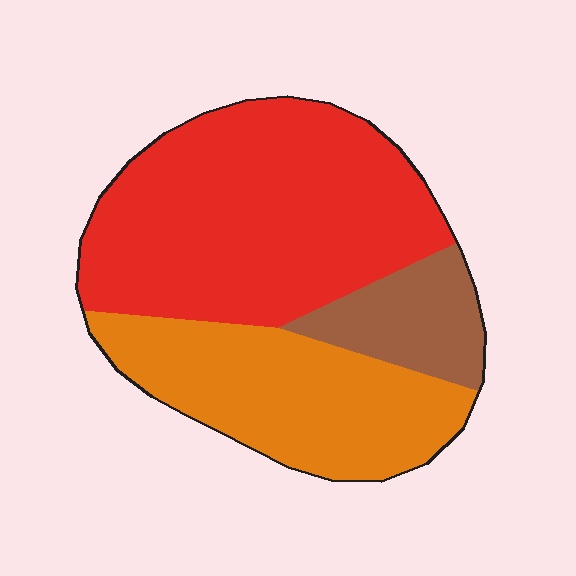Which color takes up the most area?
Red, at roughly 55%.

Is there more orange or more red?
Red.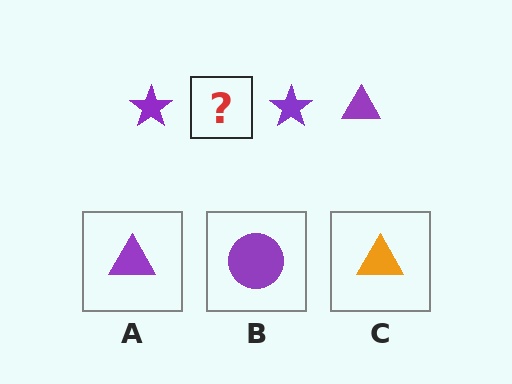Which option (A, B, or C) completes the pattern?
A.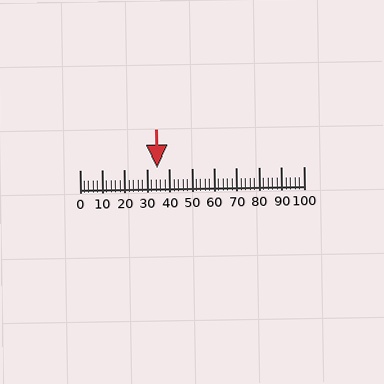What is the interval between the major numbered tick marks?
The major tick marks are spaced 10 units apart.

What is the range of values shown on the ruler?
The ruler shows values from 0 to 100.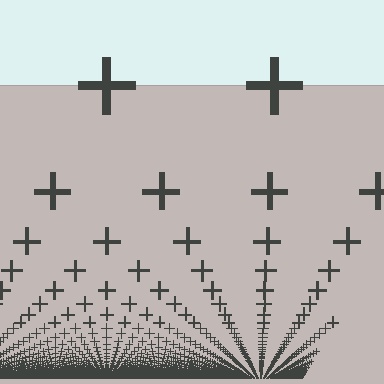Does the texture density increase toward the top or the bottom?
Density increases toward the bottom.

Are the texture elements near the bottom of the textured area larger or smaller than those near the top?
Smaller. The gradient is inverted — elements near the bottom are smaller and denser.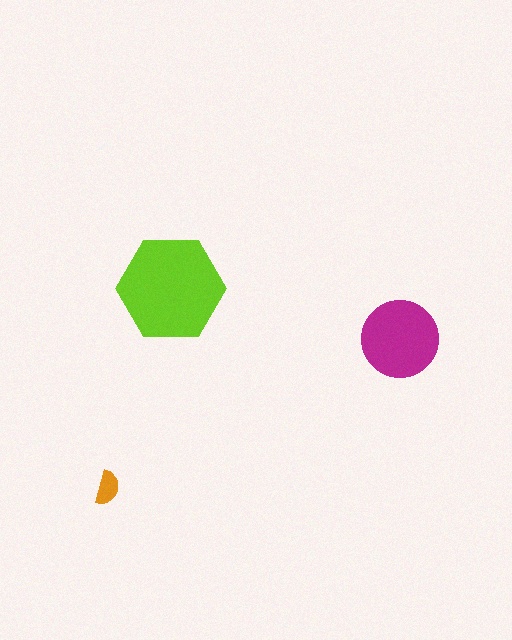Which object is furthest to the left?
The orange semicircle is leftmost.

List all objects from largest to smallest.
The lime hexagon, the magenta circle, the orange semicircle.